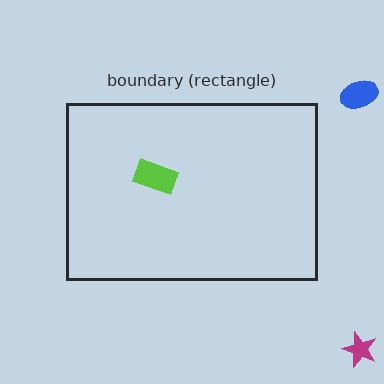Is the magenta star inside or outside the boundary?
Outside.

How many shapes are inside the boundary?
1 inside, 2 outside.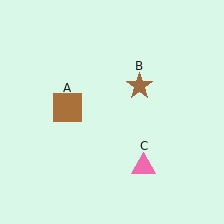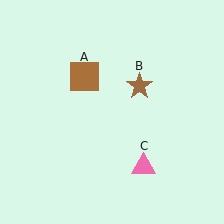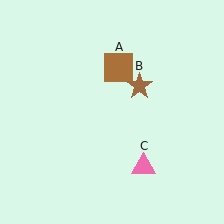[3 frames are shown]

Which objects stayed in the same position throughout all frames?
Brown star (object B) and pink triangle (object C) remained stationary.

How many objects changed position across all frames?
1 object changed position: brown square (object A).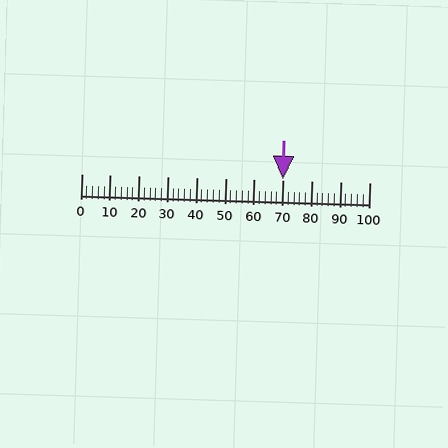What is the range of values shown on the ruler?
The ruler shows values from 0 to 100.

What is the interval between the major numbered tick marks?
The major tick marks are spaced 10 units apart.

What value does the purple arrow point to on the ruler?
The purple arrow points to approximately 70.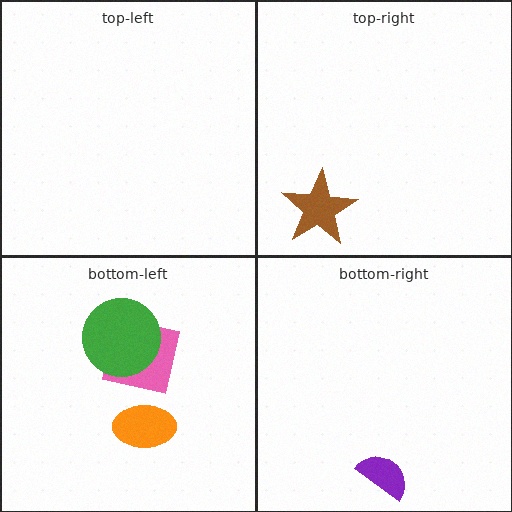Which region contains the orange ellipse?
The bottom-left region.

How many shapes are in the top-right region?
1.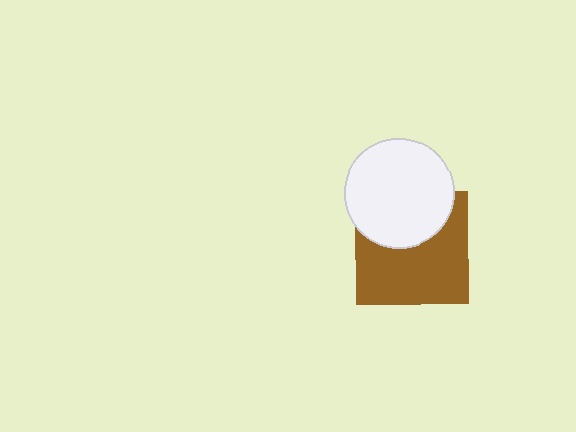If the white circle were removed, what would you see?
You would see the complete brown square.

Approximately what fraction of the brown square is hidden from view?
Roughly 37% of the brown square is hidden behind the white circle.